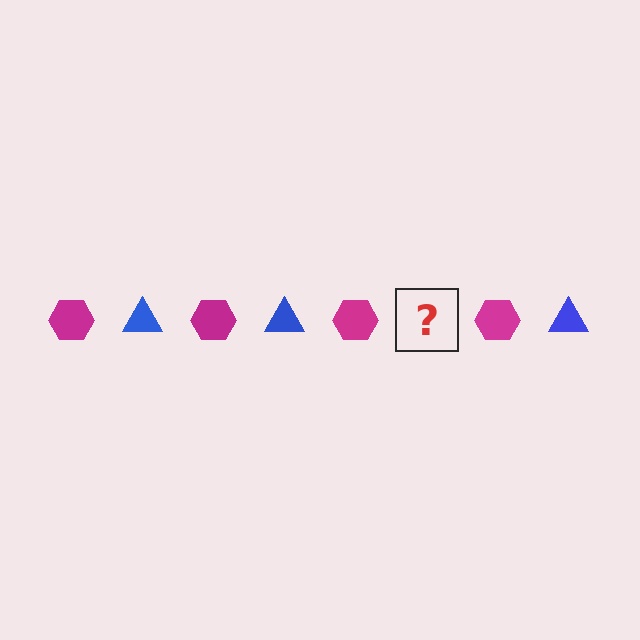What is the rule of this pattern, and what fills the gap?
The rule is that the pattern alternates between magenta hexagon and blue triangle. The gap should be filled with a blue triangle.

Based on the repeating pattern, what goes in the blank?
The blank should be a blue triangle.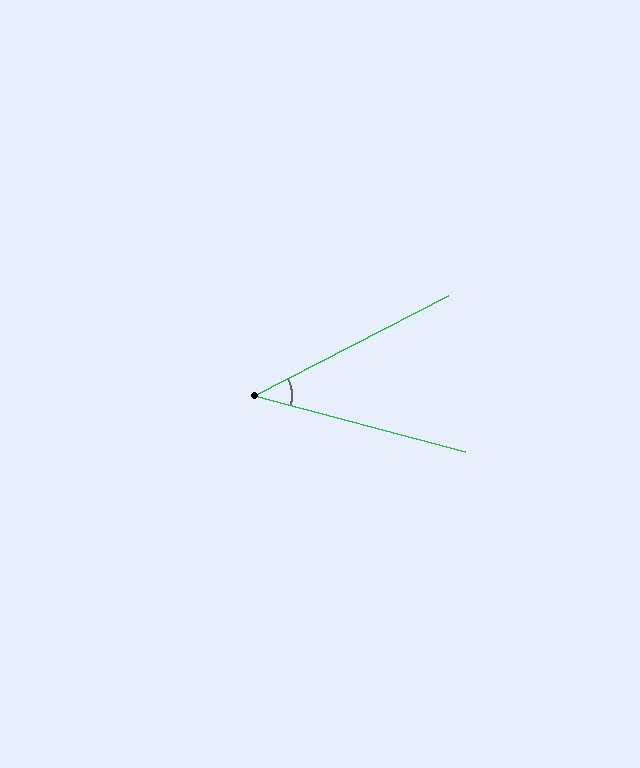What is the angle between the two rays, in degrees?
Approximately 42 degrees.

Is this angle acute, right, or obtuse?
It is acute.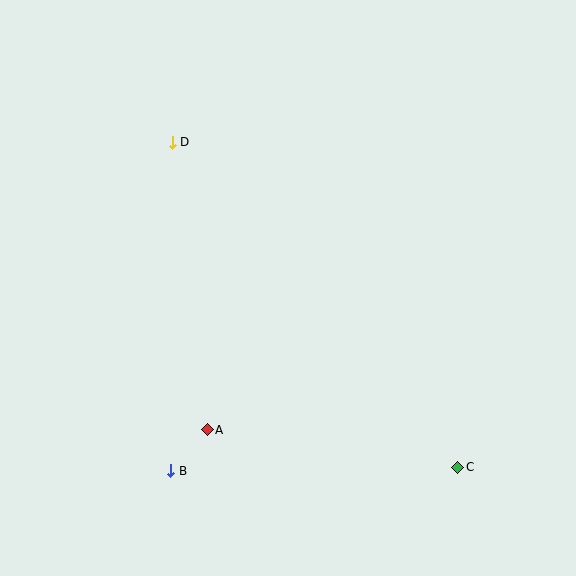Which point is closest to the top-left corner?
Point D is closest to the top-left corner.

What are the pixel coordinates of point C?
Point C is at (458, 467).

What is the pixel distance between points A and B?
The distance between A and B is 55 pixels.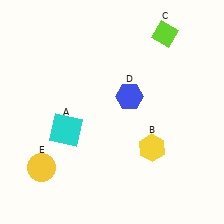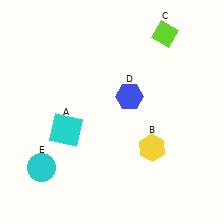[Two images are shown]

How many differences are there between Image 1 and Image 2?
There is 1 difference between the two images.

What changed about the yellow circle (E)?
In Image 1, E is yellow. In Image 2, it changed to cyan.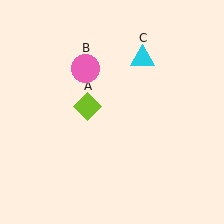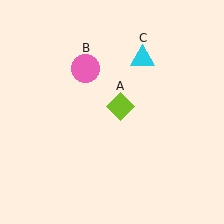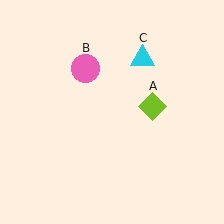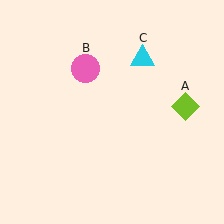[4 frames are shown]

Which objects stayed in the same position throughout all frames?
Pink circle (object B) and cyan triangle (object C) remained stationary.